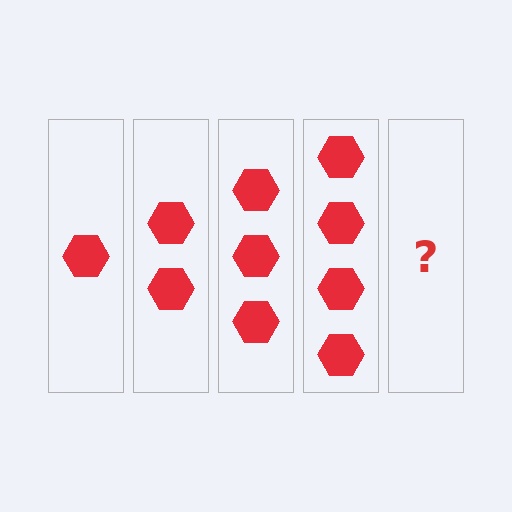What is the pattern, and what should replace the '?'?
The pattern is that each step adds one more hexagon. The '?' should be 5 hexagons.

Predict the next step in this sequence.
The next step is 5 hexagons.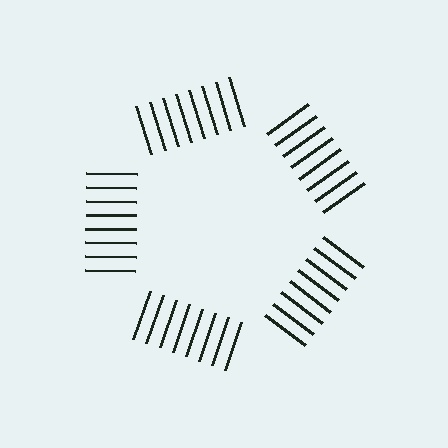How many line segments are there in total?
40 — 8 along each of the 5 edges.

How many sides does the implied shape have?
5 sides — the line-ends trace a pentagon.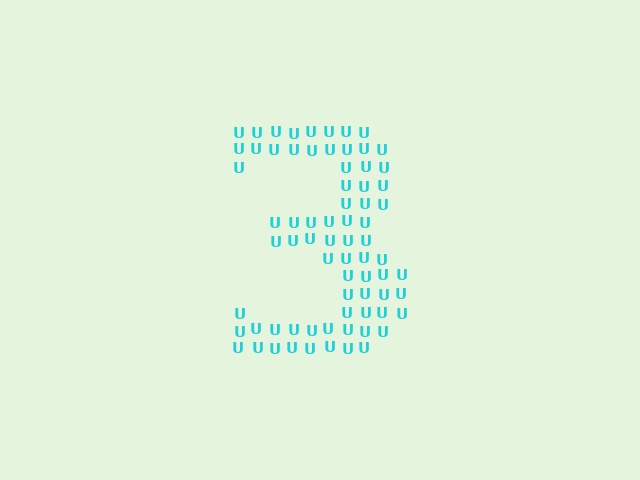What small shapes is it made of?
It is made of small letter U's.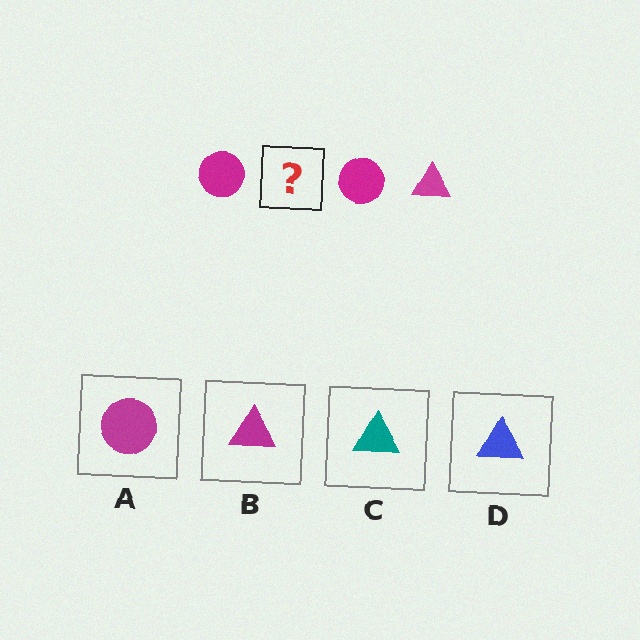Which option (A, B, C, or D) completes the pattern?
B.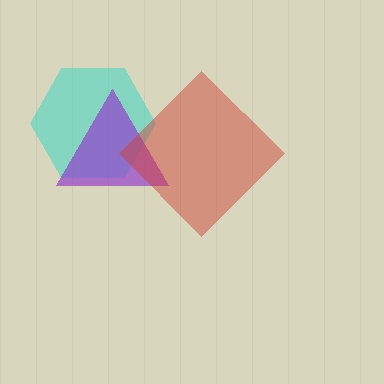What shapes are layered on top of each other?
The layered shapes are: a cyan hexagon, a purple triangle, a red diamond.